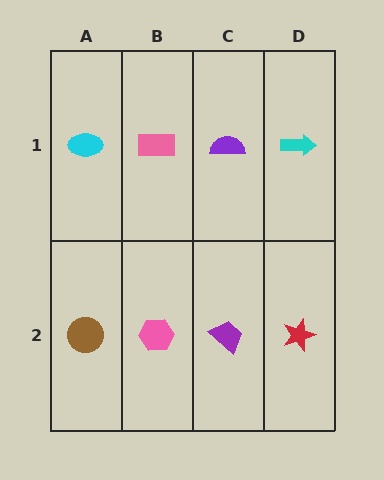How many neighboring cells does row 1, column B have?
3.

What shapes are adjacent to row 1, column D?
A red star (row 2, column D), a purple semicircle (row 1, column C).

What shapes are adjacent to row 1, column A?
A brown circle (row 2, column A), a pink rectangle (row 1, column B).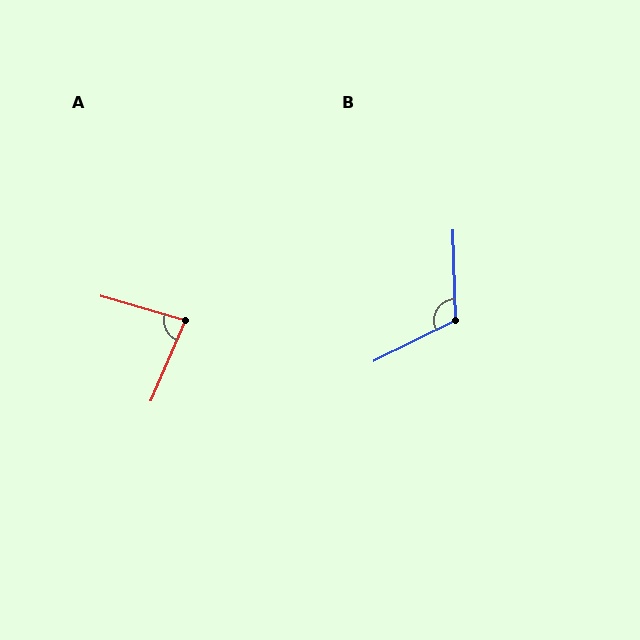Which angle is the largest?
B, at approximately 115 degrees.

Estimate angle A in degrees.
Approximately 83 degrees.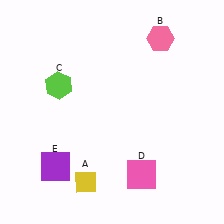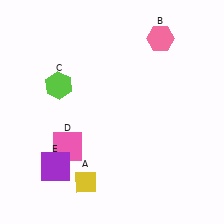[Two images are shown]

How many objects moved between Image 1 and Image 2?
1 object moved between the two images.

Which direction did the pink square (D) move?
The pink square (D) moved left.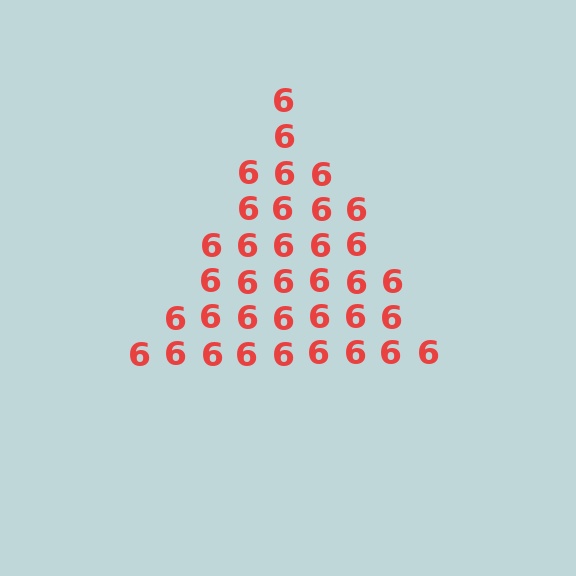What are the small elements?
The small elements are digit 6's.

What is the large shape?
The large shape is a triangle.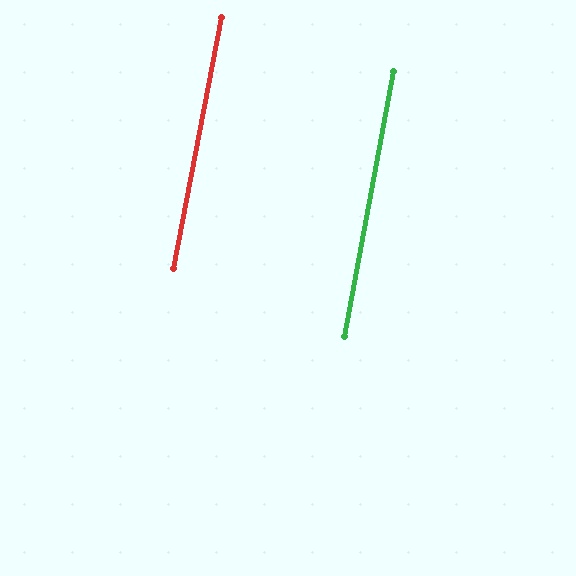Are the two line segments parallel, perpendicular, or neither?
Parallel — their directions differ by only 0.2°.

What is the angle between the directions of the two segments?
Approximately 0 degrees.